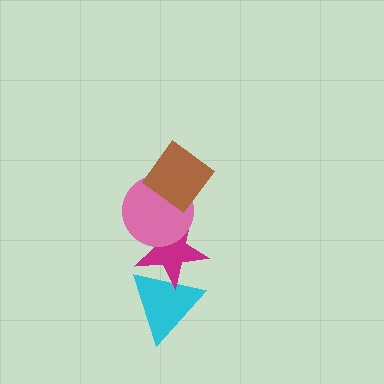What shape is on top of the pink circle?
The brown diamond is on top of the pink circle.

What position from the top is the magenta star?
The magenta star is 3rd from the top.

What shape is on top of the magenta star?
The pink circle is on top of the magenta star.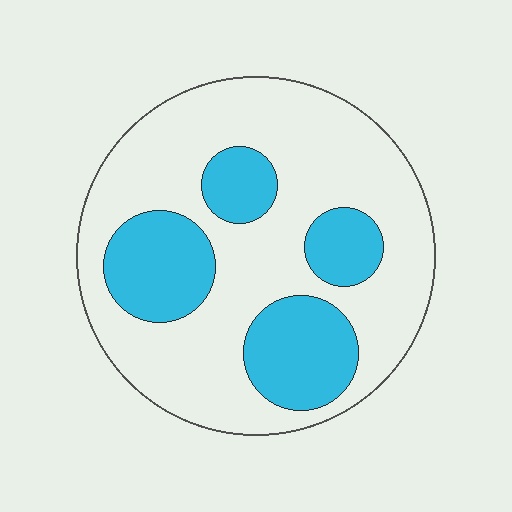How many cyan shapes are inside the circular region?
4.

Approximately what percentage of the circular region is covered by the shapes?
Approximately 30%.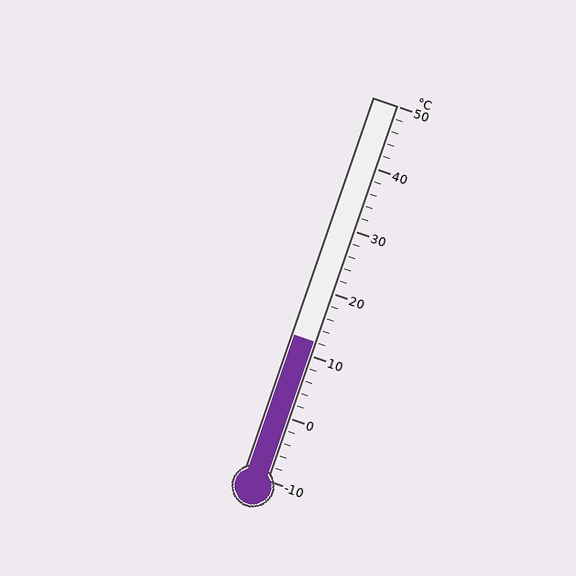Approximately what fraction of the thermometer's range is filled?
The thermometer is filled to approximately 35% of its range.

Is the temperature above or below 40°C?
The temperature is below 40°C.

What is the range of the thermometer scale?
The thermometer scale ranges from -10°C to 50°C.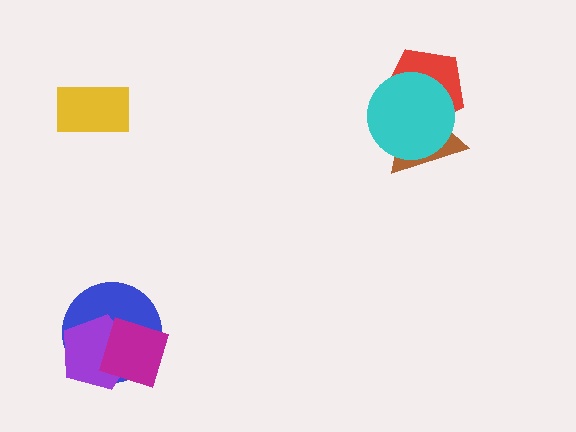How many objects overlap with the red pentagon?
2 objects overlap with the red pentagon.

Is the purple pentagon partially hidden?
Yes, it is partially covered by another shape.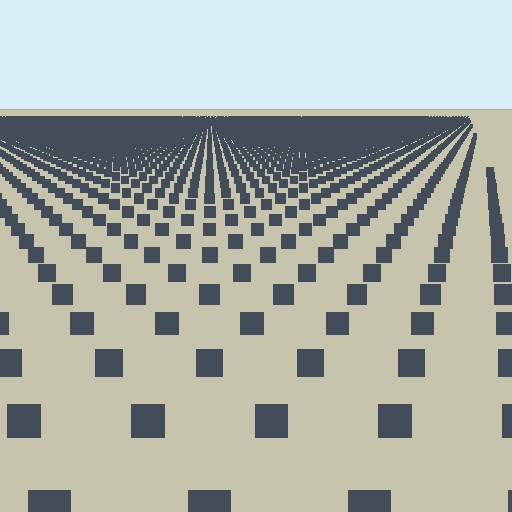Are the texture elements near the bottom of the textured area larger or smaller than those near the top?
Larger. Near the bottom, elements are closer to the viewer and appear at a bigger on-screen size.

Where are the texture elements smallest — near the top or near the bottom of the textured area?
Near the top.